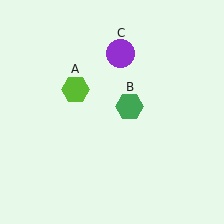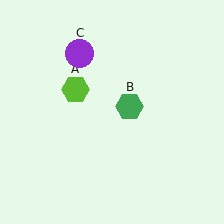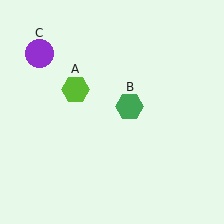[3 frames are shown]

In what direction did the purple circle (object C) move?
The purple circle (object C) moved left.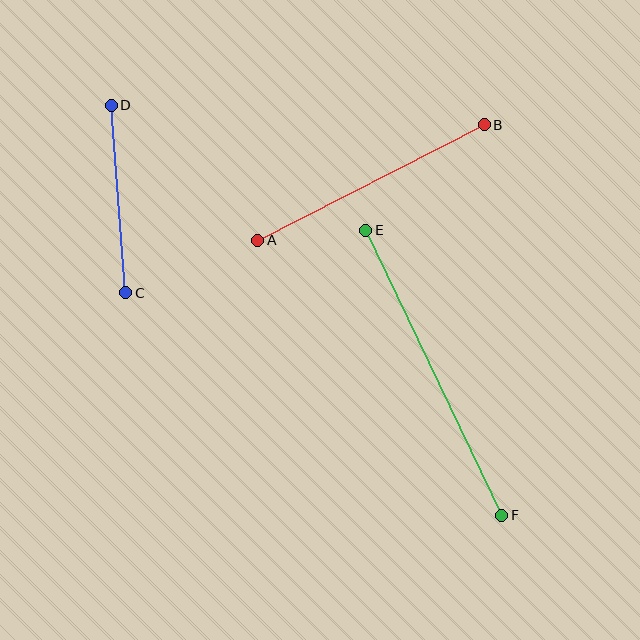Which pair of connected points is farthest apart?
Points E and F are farthest apart.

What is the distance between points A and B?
The distance is approximately 254 pixels.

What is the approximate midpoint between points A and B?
The midpoint is at approximately (371, 182) pixels.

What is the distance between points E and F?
The distance is approximately 316 pixels.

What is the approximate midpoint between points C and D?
The midpoint is at approximately (118, 199) pixels.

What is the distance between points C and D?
The distance is approximately 188 pixels.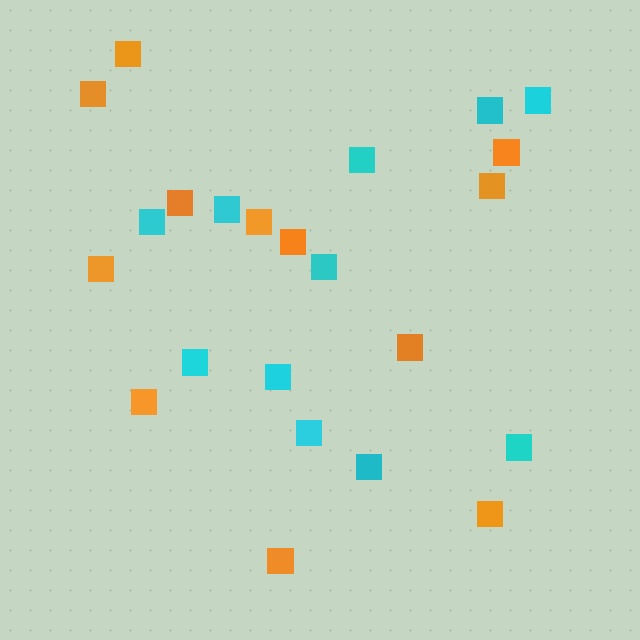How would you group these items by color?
There are 2 groups: one group of cyan squares (11) and one group of orange squares (12).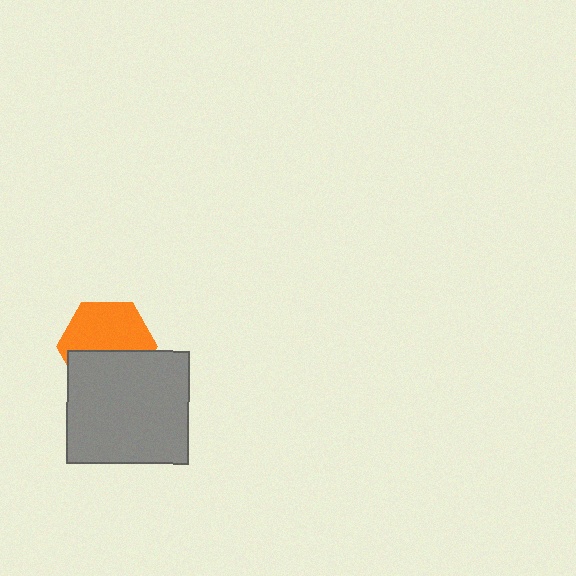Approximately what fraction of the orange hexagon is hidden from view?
Roughly 43% of the orange hexagon is hidden behind the gray rectangle.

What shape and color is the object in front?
The object in front is a gray rectangle.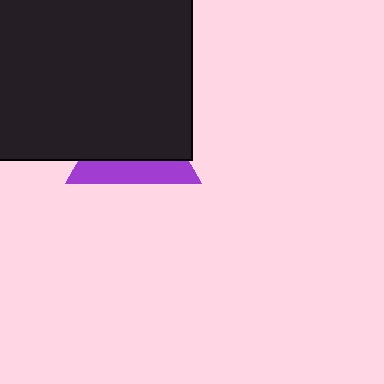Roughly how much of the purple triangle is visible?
A small part of it is visible (roughly 34%).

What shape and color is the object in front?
The object in front is a black square.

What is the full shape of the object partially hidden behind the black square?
The partially hidden object is a purple triangle.